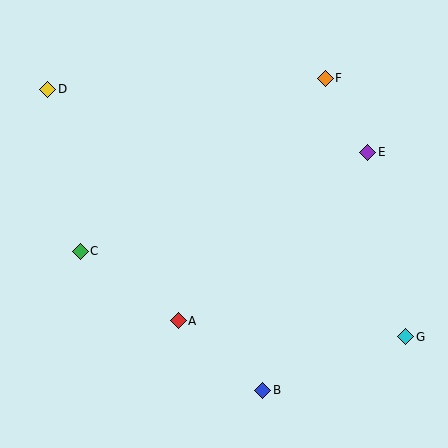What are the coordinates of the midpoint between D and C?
The midpoint between D and C is at (64, 170).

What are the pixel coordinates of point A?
Point A is at (178, 321).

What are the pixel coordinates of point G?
Point G is at (406, 337).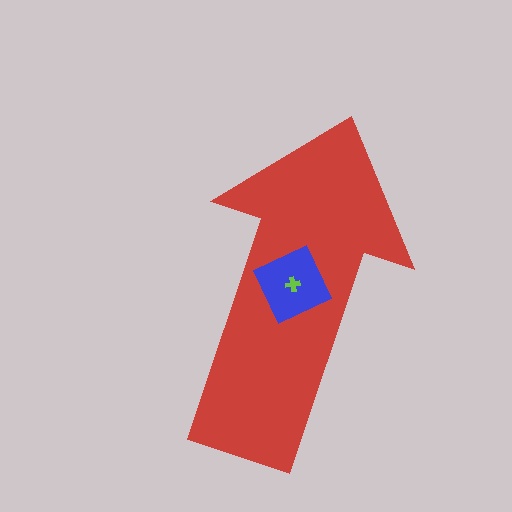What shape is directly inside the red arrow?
The blue square.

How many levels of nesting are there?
3.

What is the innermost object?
The lime cross.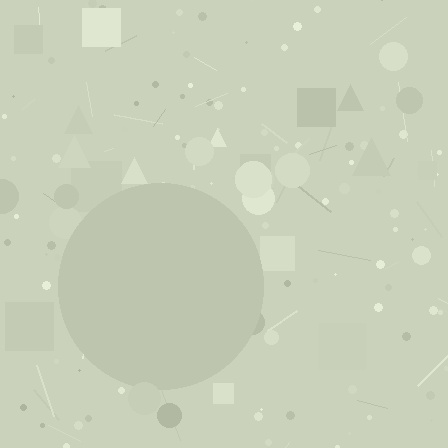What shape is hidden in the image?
A circle is hidden in the image.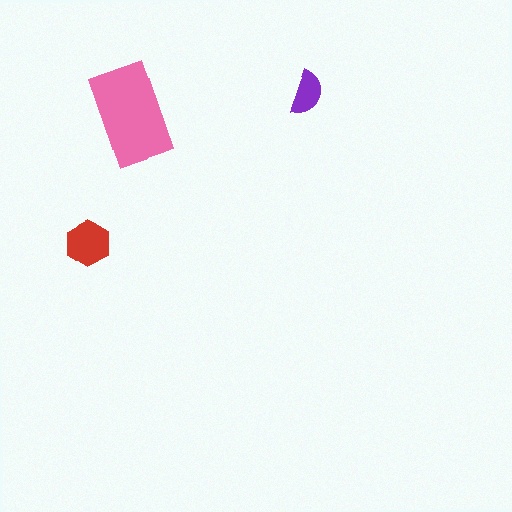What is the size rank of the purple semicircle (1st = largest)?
3rd.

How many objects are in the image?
There are 3 objects in the image.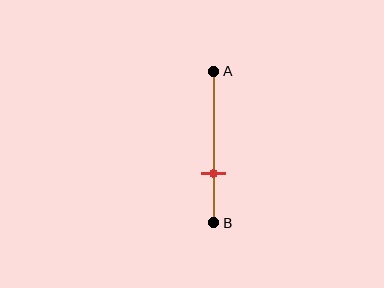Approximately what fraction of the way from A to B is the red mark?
The red mark is approximately 65% of the way from A to B.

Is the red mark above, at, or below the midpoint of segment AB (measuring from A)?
The red mark is below the midpoint of segment AB.